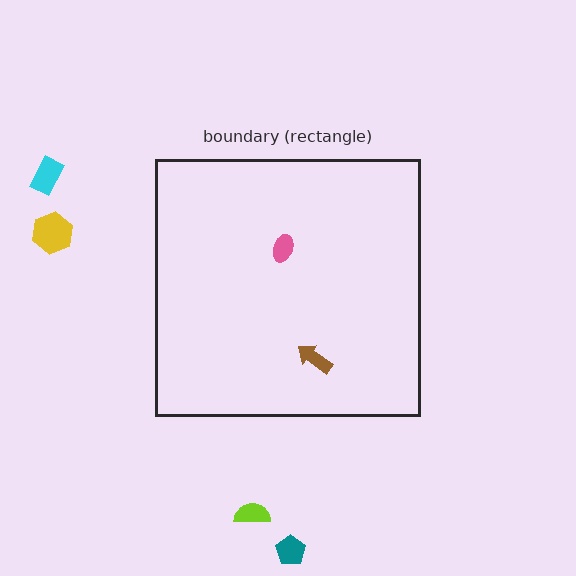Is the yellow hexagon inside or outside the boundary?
Outside.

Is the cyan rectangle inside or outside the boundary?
Outside.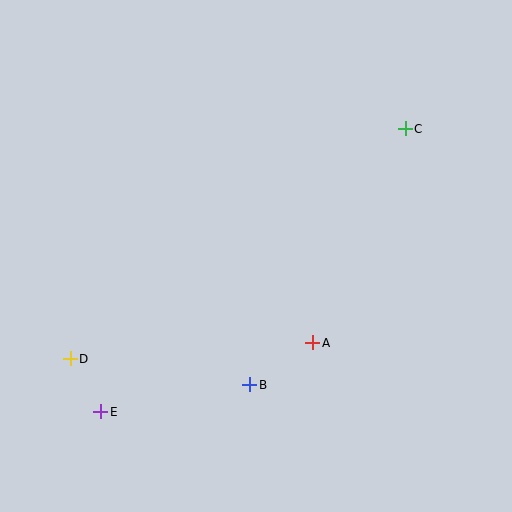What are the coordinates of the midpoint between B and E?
The midpoint between B and E is at (175, 398).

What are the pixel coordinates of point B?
Point B is at (250, 385).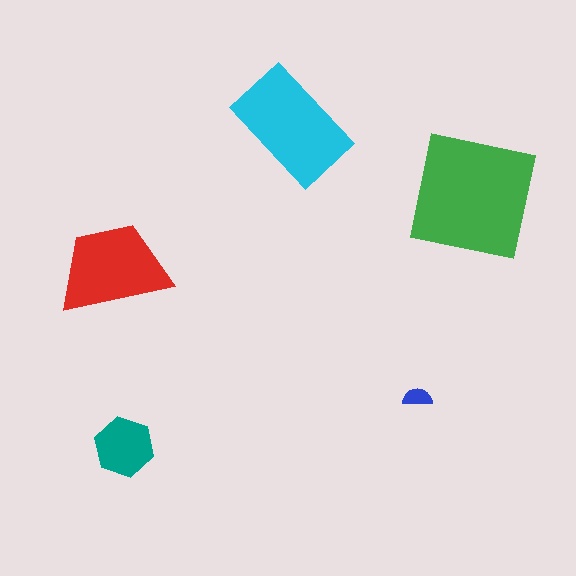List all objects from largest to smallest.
The green square, the cyan rectangle, the red trapezoid, the teal hexagon, the blue semicircle.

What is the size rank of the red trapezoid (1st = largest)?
3rd.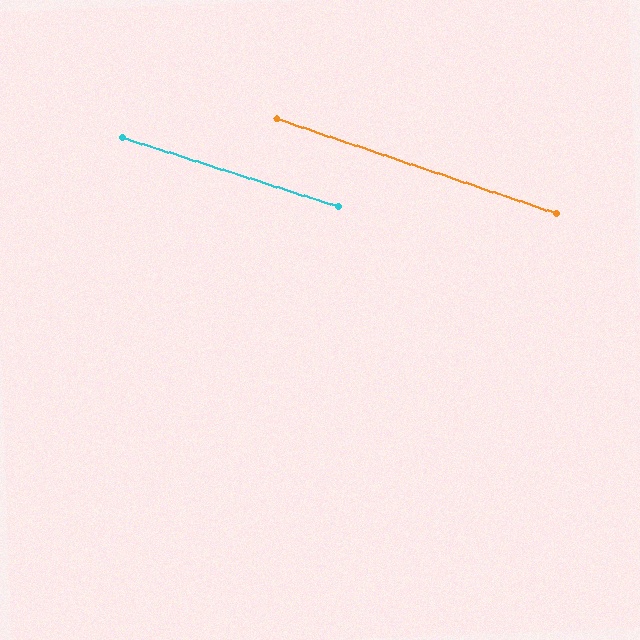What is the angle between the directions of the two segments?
Approximately 1 degree.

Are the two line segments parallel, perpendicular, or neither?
Parallel — their directions differ by only 1.0°.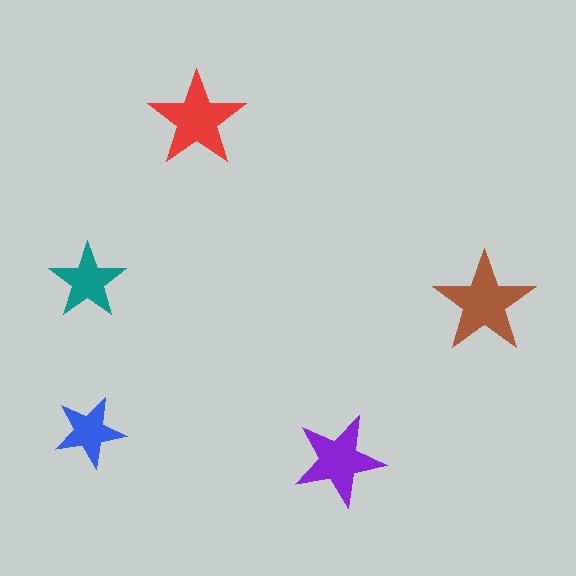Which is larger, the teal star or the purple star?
The purple one.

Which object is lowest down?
The purple star is bottommost.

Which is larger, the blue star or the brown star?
The brown one.